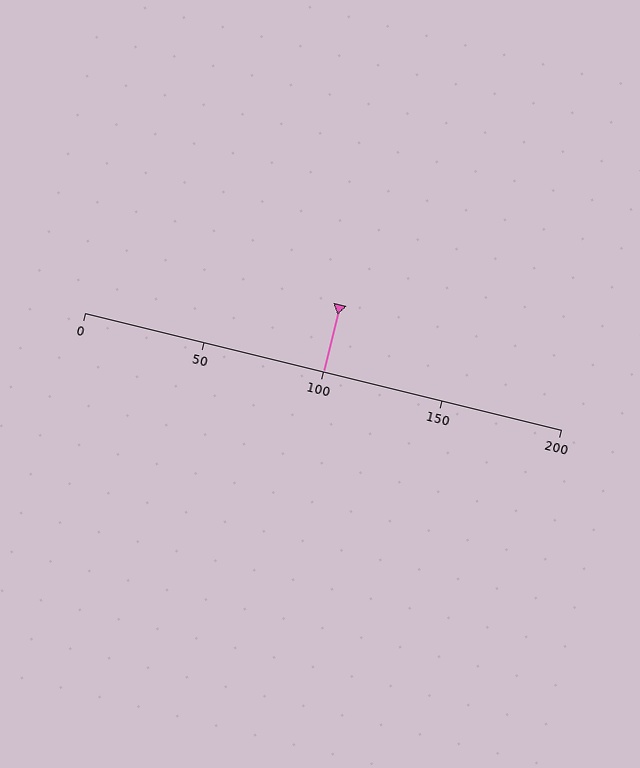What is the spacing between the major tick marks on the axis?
The major ticks are spaced 50 apart.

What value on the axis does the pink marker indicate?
The marker indicates approximately 100.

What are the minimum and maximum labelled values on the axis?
The axis runs from 0 to 200.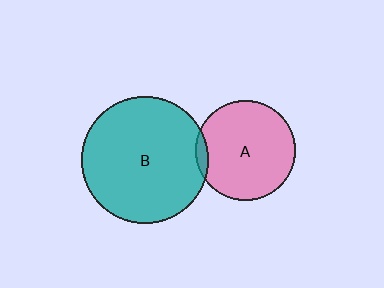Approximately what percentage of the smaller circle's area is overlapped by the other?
Approximately 5%.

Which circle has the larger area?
Circle B (teal).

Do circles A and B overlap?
Yes.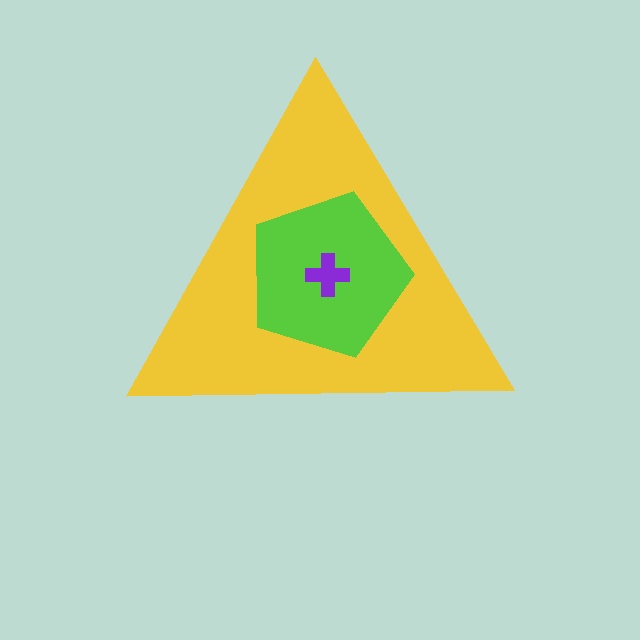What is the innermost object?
The purple cross.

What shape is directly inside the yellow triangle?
The lime pentagon.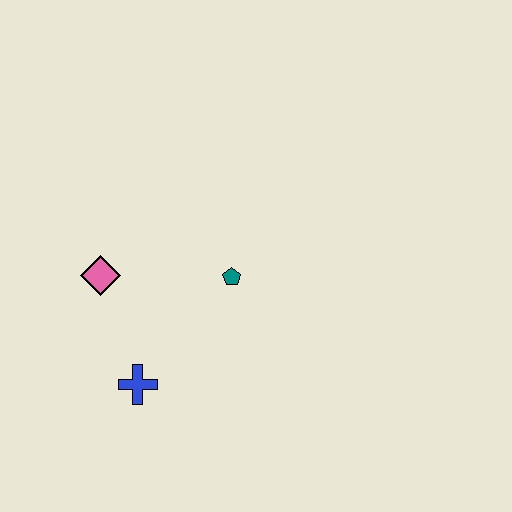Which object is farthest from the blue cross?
The teal pentagon is farthest from the blue cross.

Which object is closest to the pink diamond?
The blue cross is closest to the pink diamond.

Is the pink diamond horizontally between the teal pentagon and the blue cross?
No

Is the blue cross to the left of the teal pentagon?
Yes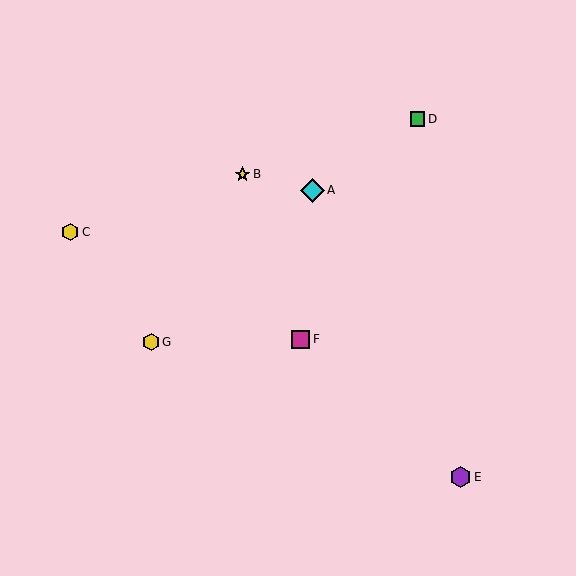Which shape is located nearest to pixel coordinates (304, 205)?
The cyan diamond (labeled A) at (312, 190) is nearest to that location.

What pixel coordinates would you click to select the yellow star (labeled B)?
Click at (242, 174) to select the yellow star B.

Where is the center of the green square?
The center of the green square is at (417, 119).